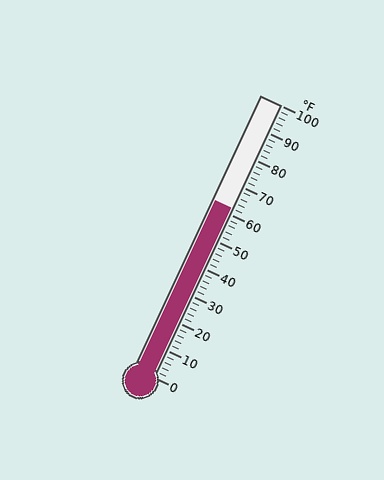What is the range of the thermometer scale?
The thermometer scale ranges from 0°F to 100°F.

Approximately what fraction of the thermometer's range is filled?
The thermometer is filled to approximately 60% of its range.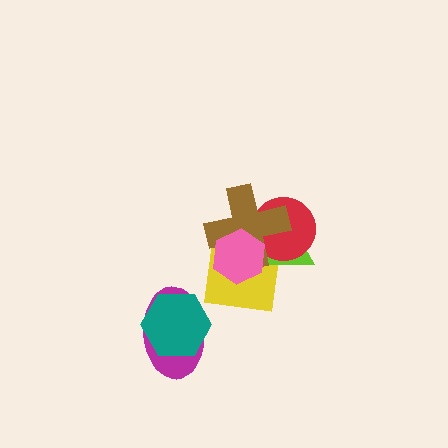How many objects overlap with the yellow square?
3 objects overlap with the yellow square.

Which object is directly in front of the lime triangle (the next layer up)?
The red circle is directly in front of the lime triangle.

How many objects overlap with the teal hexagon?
1 object overlaps with the teal hexagon.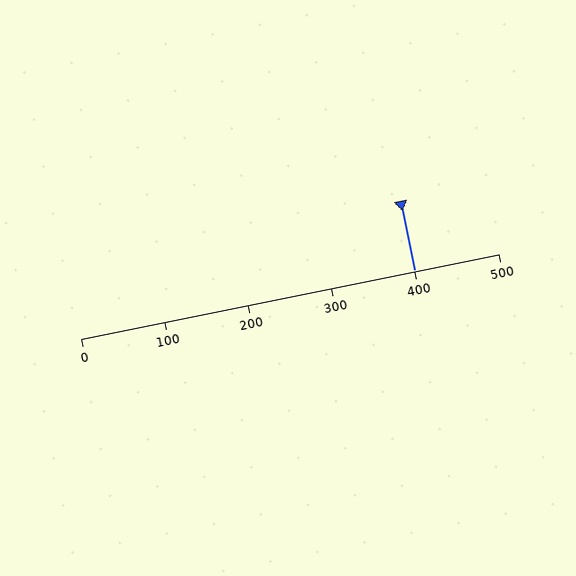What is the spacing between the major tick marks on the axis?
The major ticks are spaced 100 apart.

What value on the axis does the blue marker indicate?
The marker indicates approximately 400.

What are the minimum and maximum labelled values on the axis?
The axis runs from 0 to 500.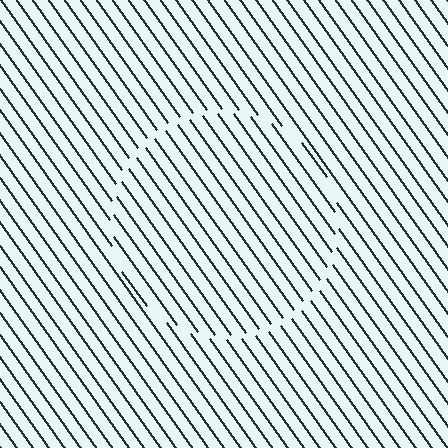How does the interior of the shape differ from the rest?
The interior of the shape contains the same grating, shifted by half a period — the contour is defined by the phase discontinuity where line-ends from the inner and outer gratings abut.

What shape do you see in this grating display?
An illusory circle. The interior of the shape contains the same grating, shifted by half a period — the contour is defined by the phase discontinuity where line-ends from the inner and outer gratings abut.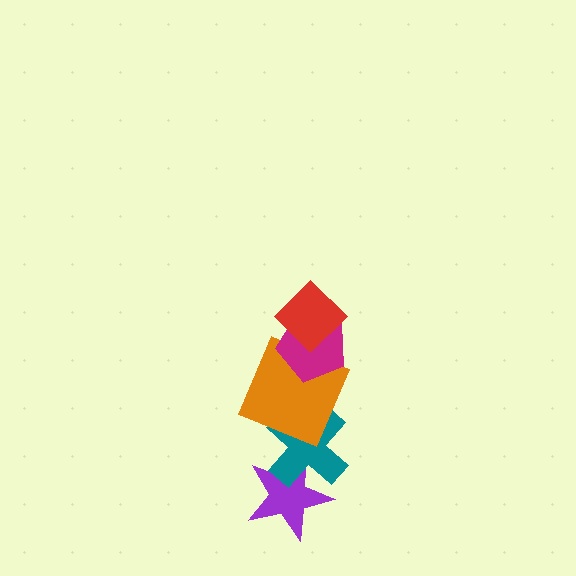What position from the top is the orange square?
The orange square is 3rd from the top.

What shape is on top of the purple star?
The teal cross is on top of the purple star.